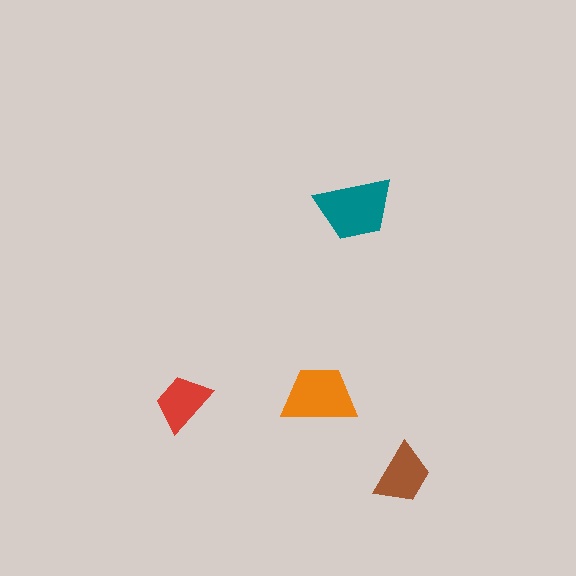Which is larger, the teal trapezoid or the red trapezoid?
The teal one.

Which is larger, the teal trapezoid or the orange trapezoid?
The teal one.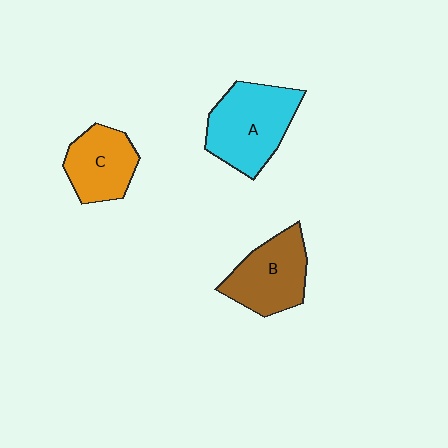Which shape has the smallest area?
Shape C (orange).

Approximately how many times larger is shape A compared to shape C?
Approximately 1.4 times.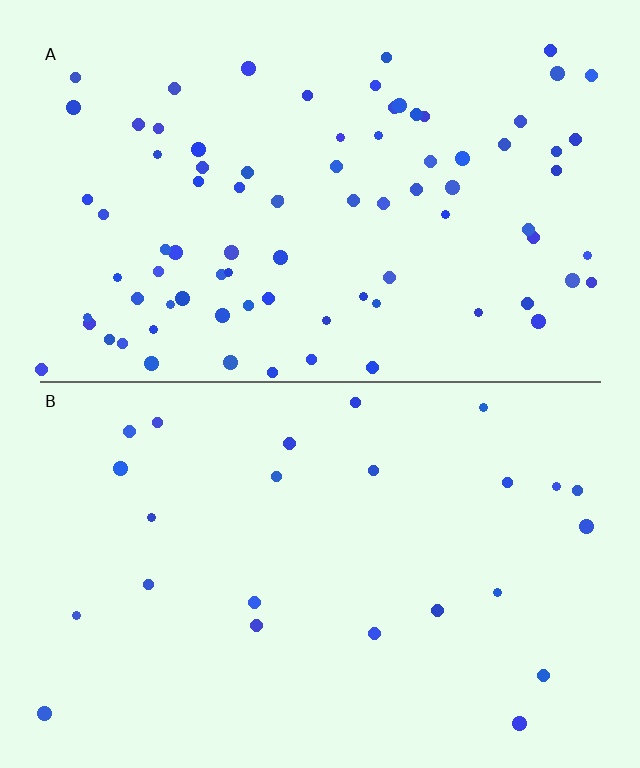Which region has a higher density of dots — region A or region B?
A (the top).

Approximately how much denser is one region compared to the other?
Approximately 3.4× — region A over region B.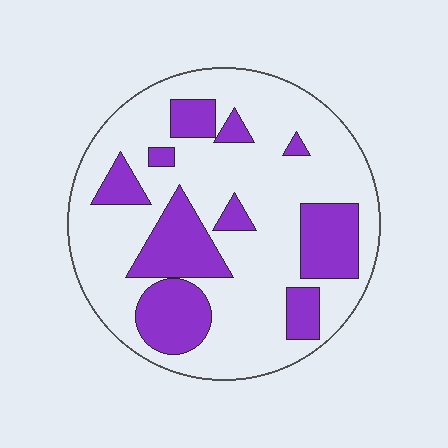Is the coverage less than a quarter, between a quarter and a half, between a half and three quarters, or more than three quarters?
Between a quarter and a half.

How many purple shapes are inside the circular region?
10.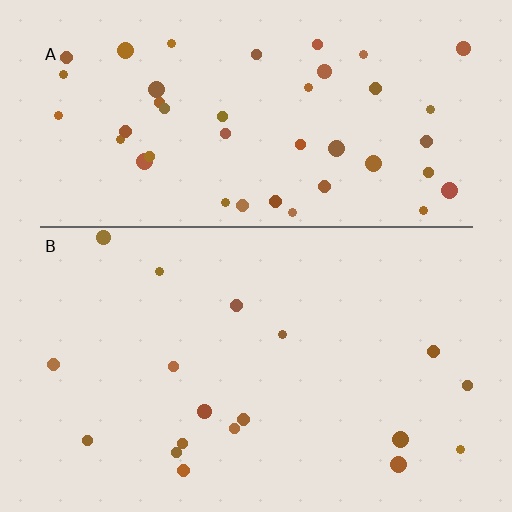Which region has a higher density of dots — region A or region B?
A (the top).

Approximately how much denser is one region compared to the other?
Approximately 2.5× — region A over region B.